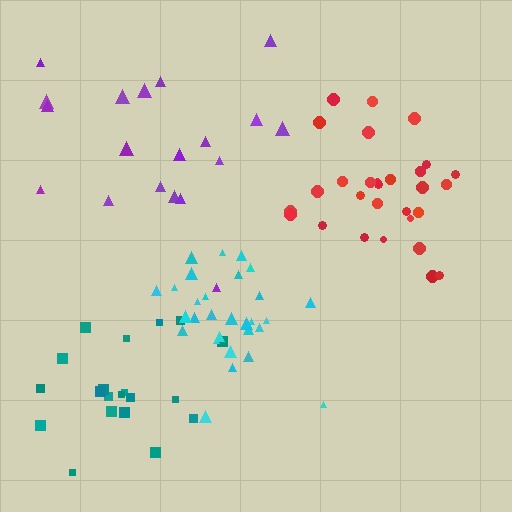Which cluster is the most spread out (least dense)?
Purple.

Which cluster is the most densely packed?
Cyan.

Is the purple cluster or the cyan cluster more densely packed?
Cyan.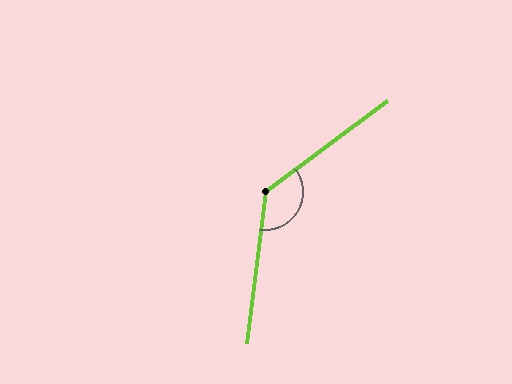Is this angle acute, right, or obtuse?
It is obtuse.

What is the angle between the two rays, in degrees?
Approximately 134 degrees.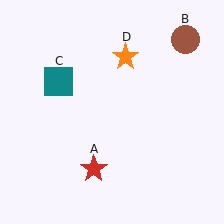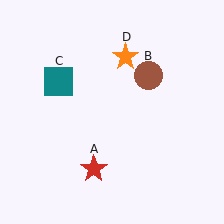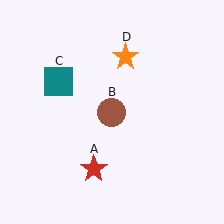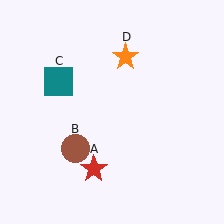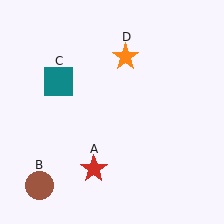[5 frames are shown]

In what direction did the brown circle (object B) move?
The brown circle (object B) moved down and to the left.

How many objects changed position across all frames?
1 object changed position: brown circle (object B).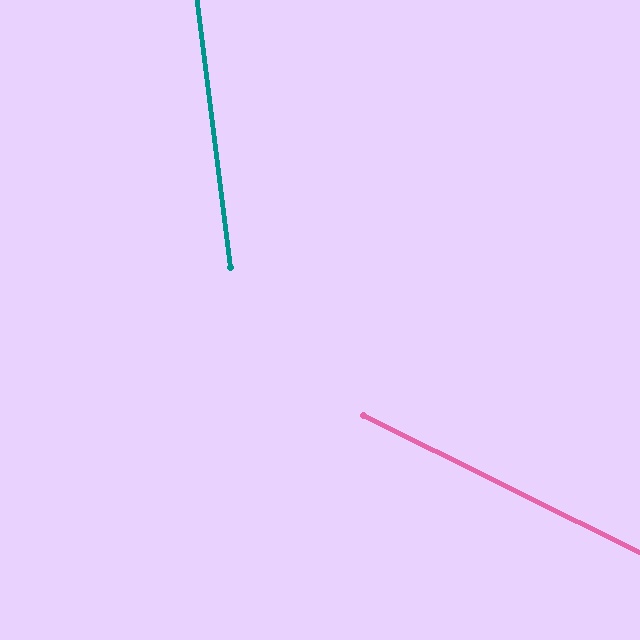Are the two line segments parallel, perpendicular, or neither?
Neither parallel nor perpendicular — they differ by about 56°.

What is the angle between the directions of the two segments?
Approximately 56 degrees.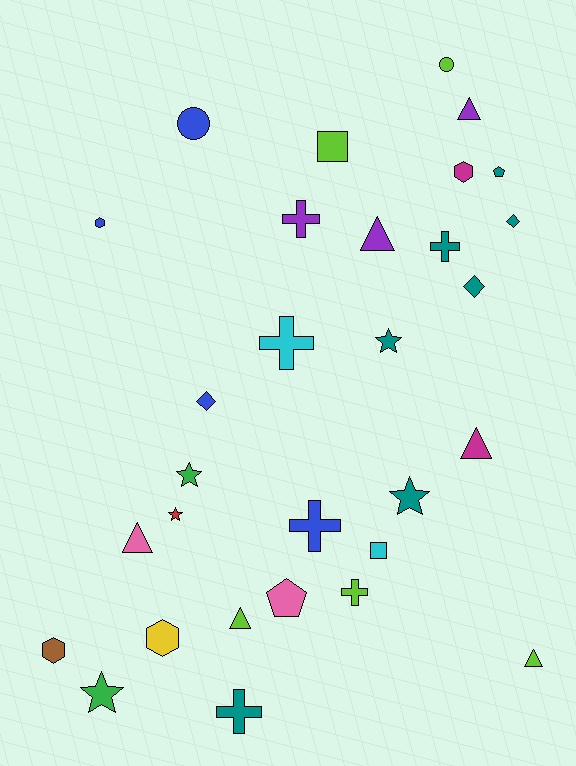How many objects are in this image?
There are 30 objects.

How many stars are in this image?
There are 5 stars.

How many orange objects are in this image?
There are no orange objects.